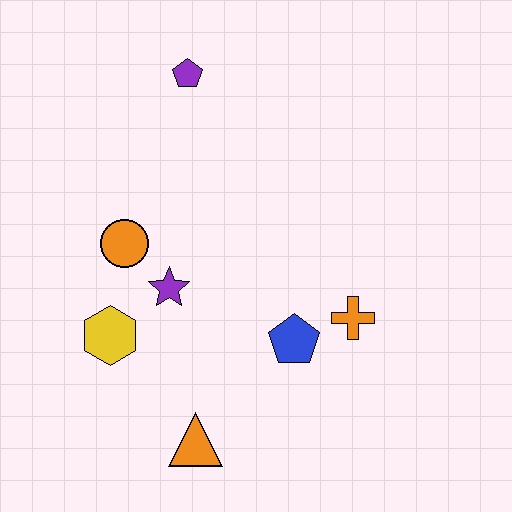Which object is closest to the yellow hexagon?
The purple star is closest to the yellow hexagon.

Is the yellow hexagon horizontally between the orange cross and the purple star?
No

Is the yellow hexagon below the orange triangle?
No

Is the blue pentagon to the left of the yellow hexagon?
No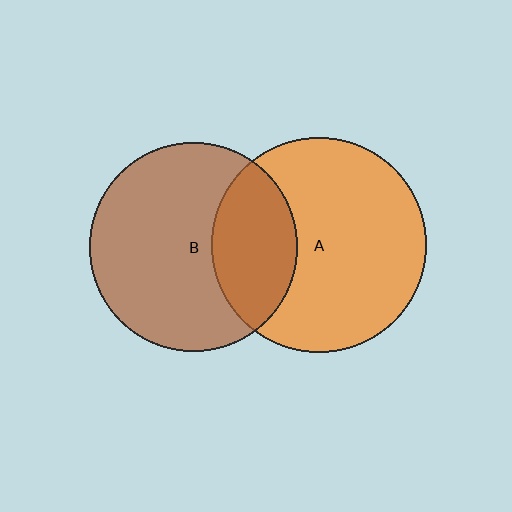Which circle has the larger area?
Circle A (orange).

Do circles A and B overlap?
Yes.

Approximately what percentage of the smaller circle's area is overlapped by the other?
Approximately 30%.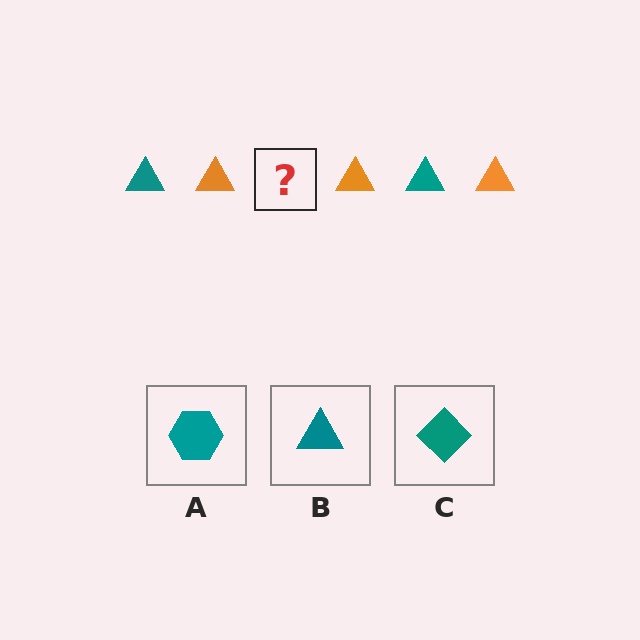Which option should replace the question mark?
Option B.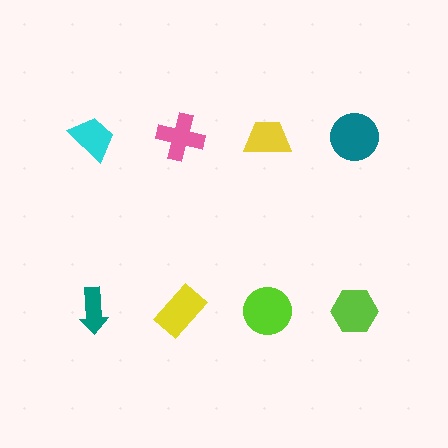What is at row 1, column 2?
A pink cross.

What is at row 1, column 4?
A teal circle.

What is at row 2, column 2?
A yellow rectangle.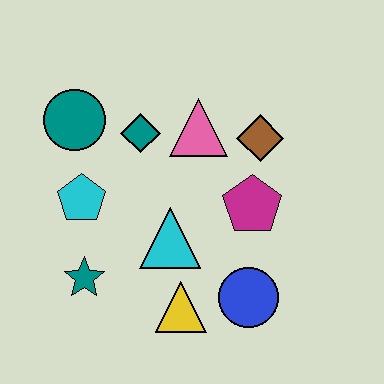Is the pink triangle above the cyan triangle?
Yes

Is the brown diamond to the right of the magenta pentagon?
Yes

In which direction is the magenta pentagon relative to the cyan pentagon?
The magenta pentagon is to the right of the cyan pentagon.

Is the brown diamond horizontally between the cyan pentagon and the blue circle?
No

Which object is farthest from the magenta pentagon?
The teal circle is farthest from the magenta pentagon.